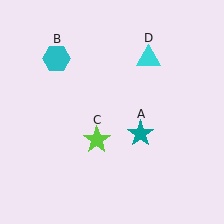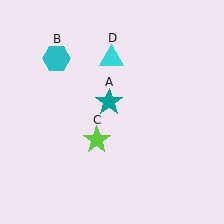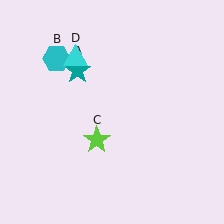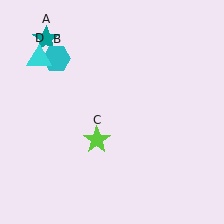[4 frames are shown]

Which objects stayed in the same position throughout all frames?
Cyan hexagon (object B) and lime star (object C) remained stationary.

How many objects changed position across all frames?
2 objects changed position: teal star (object A), cyan triangle (object D).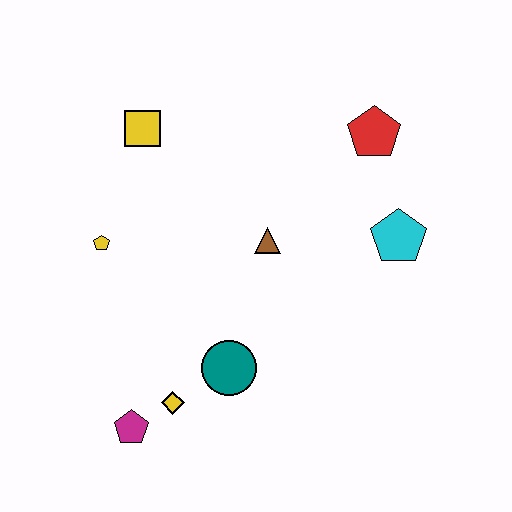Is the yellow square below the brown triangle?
No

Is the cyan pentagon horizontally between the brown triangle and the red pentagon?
No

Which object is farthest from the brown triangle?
The magenta pentagon is farthest from the brown triangle.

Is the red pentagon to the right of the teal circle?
Yes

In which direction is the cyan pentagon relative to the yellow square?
The cyan pentagon is to the right of the yellow square.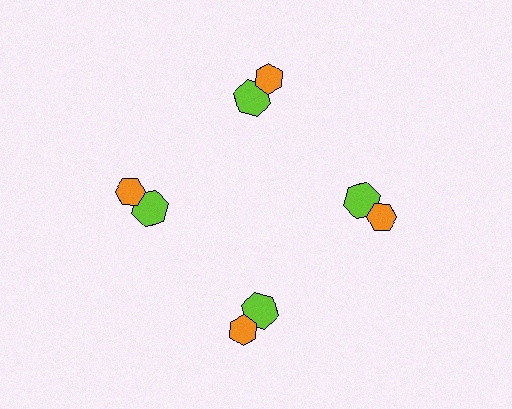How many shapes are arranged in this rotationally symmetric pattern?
There are 8 shapes, arranged in 4 groups of 2.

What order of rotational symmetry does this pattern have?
This pattern has 4-fold rotational symmetry.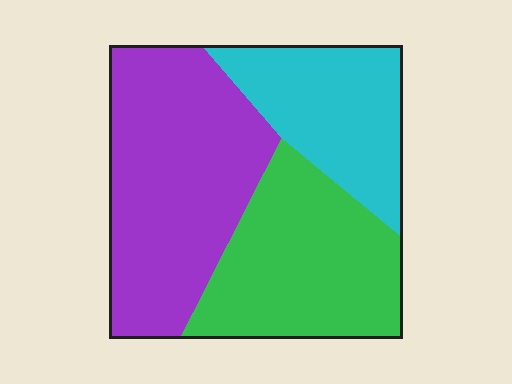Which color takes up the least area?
Cyan, at roughly 25%.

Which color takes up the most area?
Purple, at roughly 40%.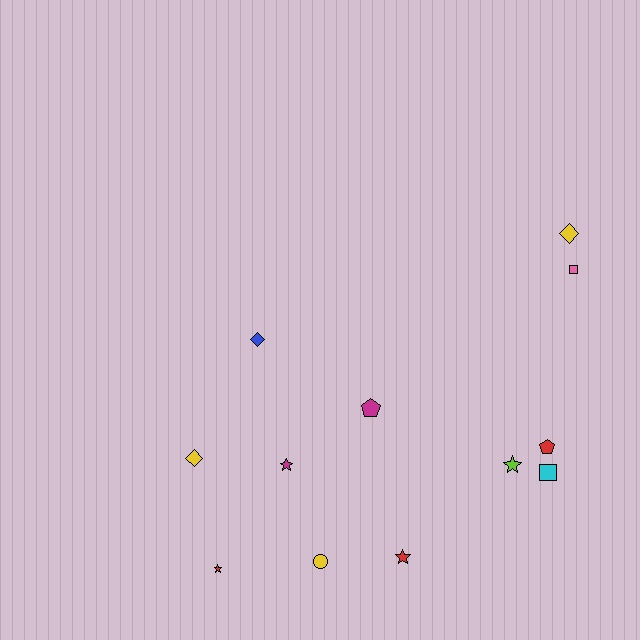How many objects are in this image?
There are 12 objects.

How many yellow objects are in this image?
There are 3 yellow objects.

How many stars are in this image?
There are 4 stars.